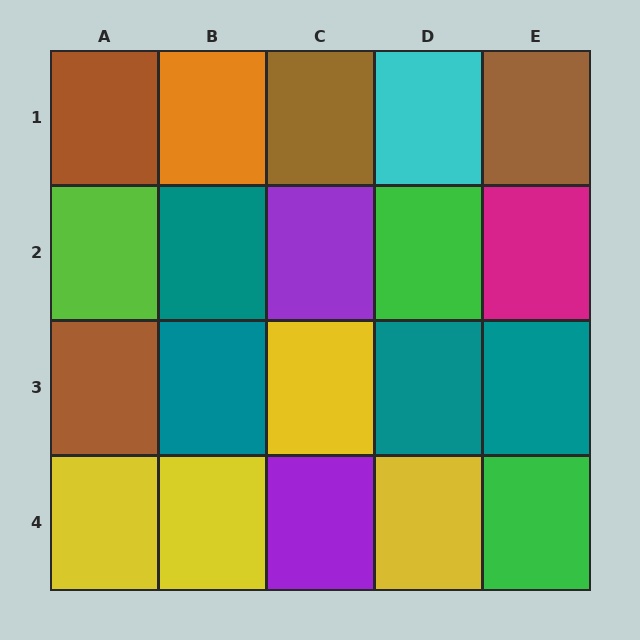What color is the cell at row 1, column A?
Brown.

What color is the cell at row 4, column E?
Green.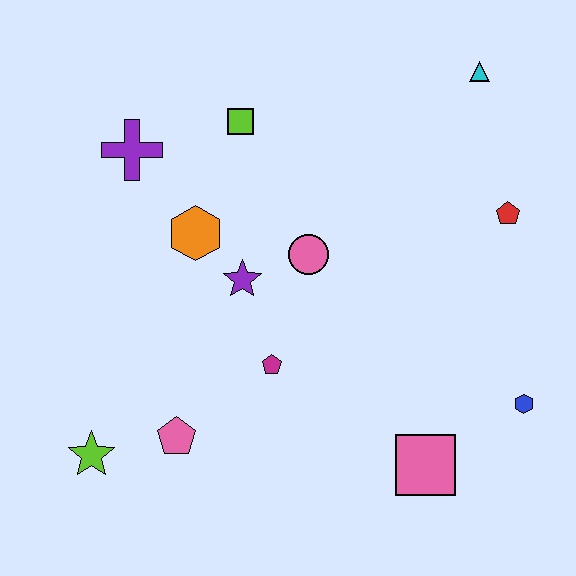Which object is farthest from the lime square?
The blue hexagon is farthest from the lime square.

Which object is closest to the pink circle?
The purple star is closest to the pink circle.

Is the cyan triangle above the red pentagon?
Yes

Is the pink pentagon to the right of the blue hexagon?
No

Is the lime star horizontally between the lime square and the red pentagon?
No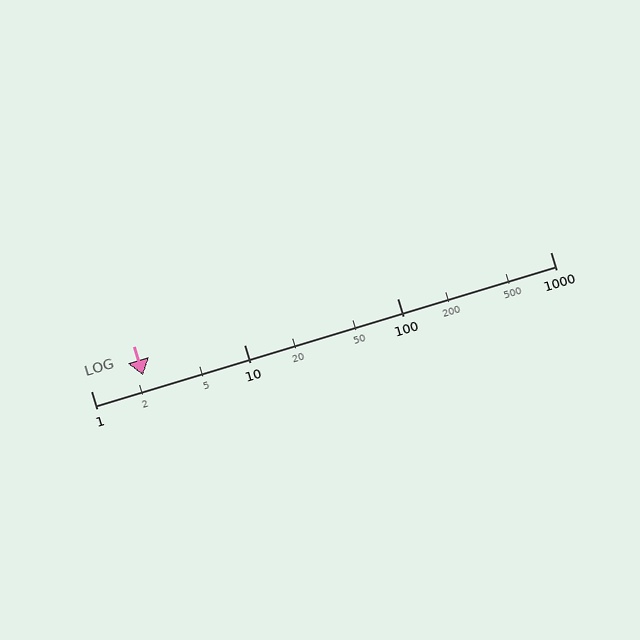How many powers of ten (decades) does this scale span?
The scale spans 3 decades, from 1 to 1000.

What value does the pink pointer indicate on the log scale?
The pointer indicates approximately 2.2.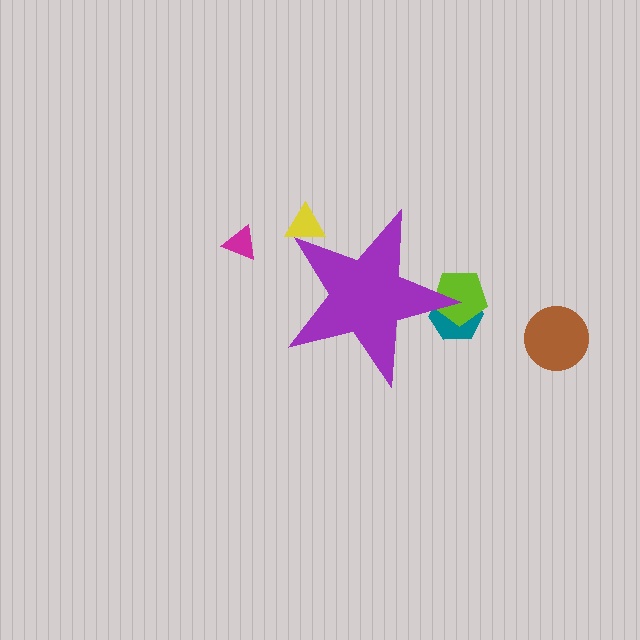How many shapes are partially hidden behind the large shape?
3 shapes are partially hidden.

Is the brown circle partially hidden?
No, the brown circle is fully visible.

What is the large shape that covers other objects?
A purple star.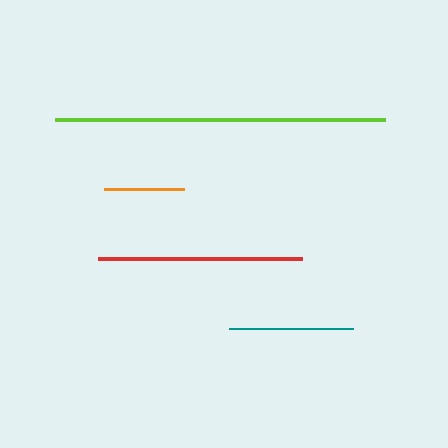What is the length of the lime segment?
The lime segment is approximately 329 pixels long.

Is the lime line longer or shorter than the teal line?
The lime line is longer than the teal line.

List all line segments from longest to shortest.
From longest to shortest: lime, red, teal, orange.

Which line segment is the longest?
The lime line is the longest at approximately 329 pixels.